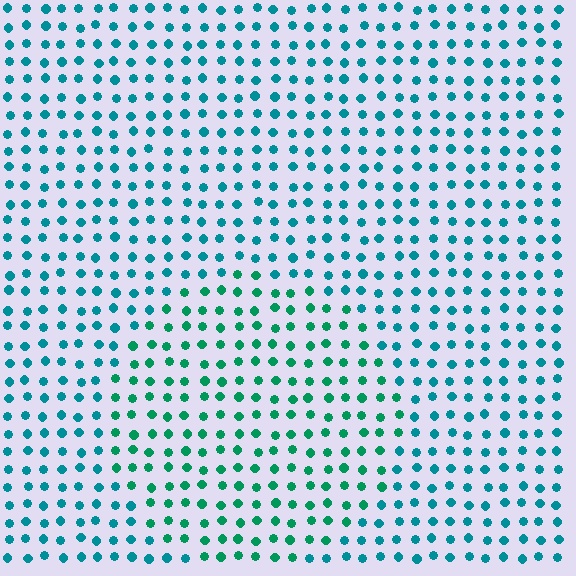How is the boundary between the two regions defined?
The boundary is defined purely by a slight shift in hue (about 28 degrees). Spacing, size, and orientation are identical on both sides.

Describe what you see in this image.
The image is filled with small teal elements in a uniform arrangement. A circle-shaped region is visible where the elements are tinted to a slightly different hue, forming a subtle color boundary.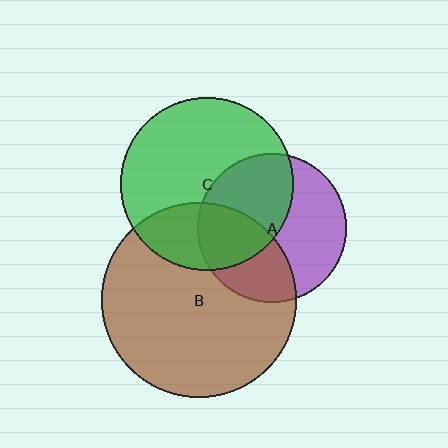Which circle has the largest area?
Circle B (brown).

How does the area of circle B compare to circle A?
Approximately 1.7 times.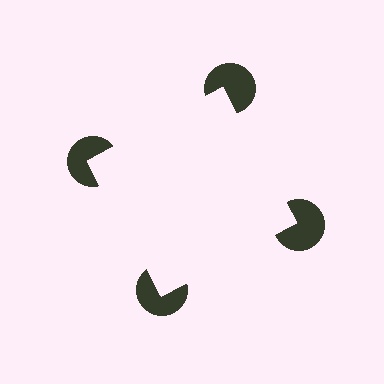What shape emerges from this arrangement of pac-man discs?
An illusory square — its edges are inferred from the aligned wedge cuts in the pac-man discs, not physically drawn.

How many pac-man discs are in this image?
There are 4 — one at each vertex of the illusory square.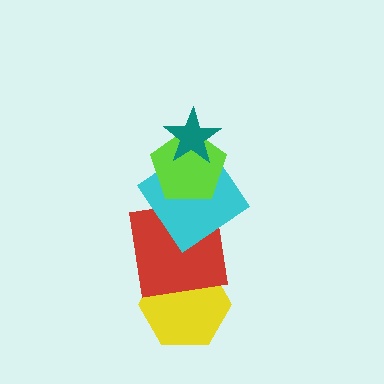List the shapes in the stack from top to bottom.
From top to bottom: the teal star, the lime pentagon, the cyan diamond, the red square, the yellow hexagon.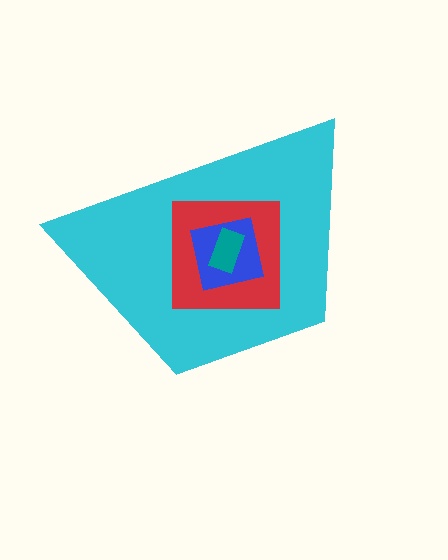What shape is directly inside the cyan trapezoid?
The red square.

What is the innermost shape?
The teal rectangle.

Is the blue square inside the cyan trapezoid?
Yes.